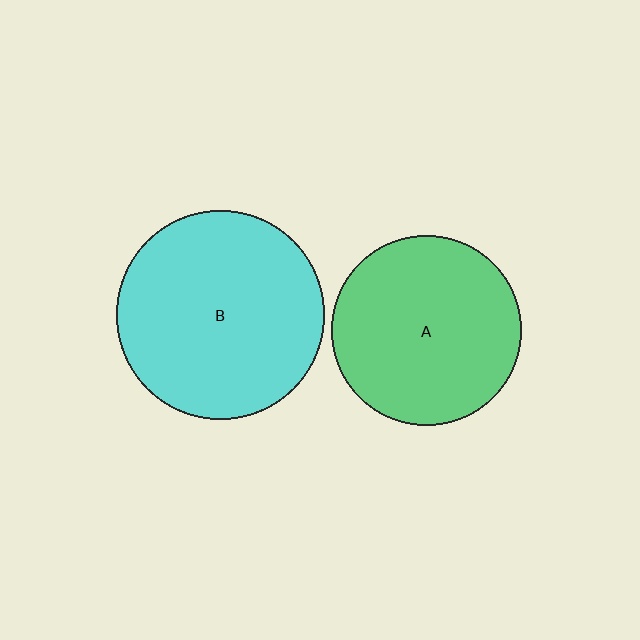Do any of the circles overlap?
No, none of the circles overlap.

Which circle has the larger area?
Circle B (cyan).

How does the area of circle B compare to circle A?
Approximately 1.2 times.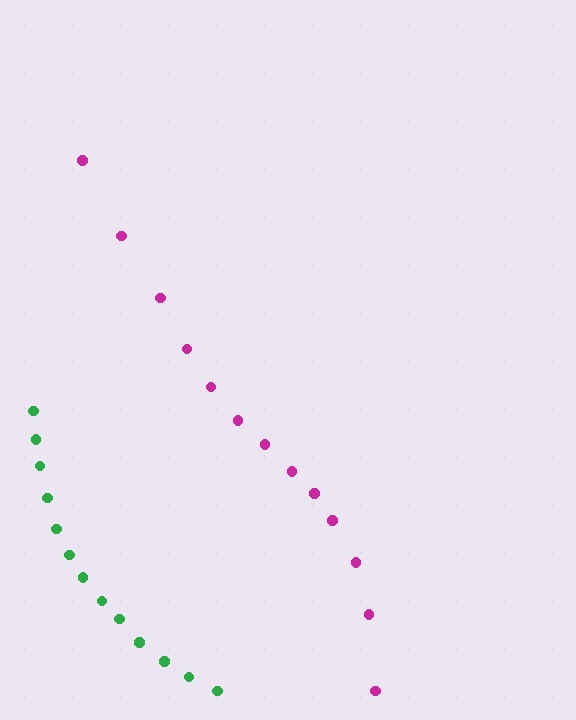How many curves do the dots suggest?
There are 2 distinct paths.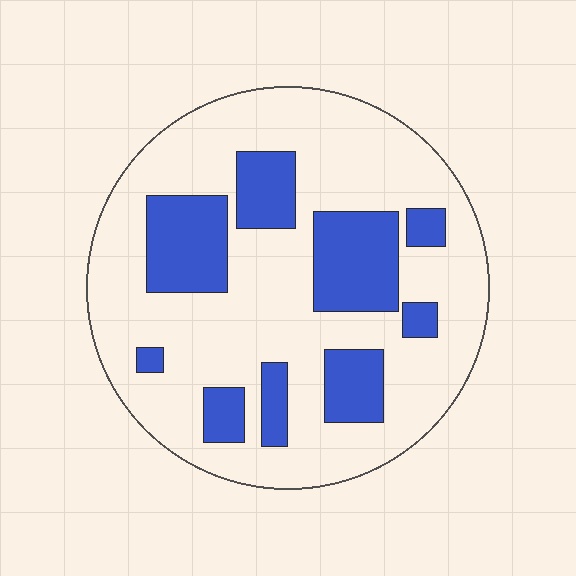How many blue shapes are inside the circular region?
9.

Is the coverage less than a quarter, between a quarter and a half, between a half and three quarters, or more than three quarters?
Between a quarter and a half.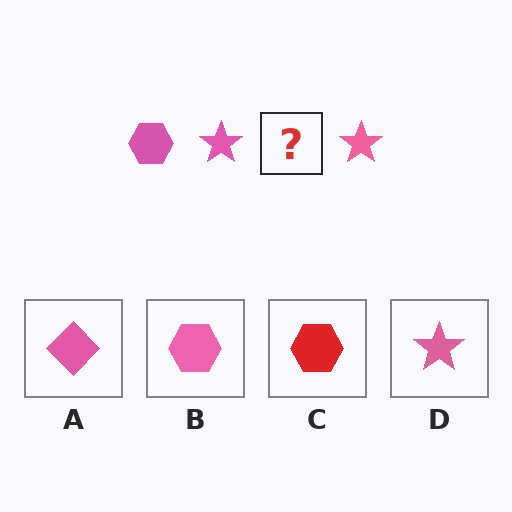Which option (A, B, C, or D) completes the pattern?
B.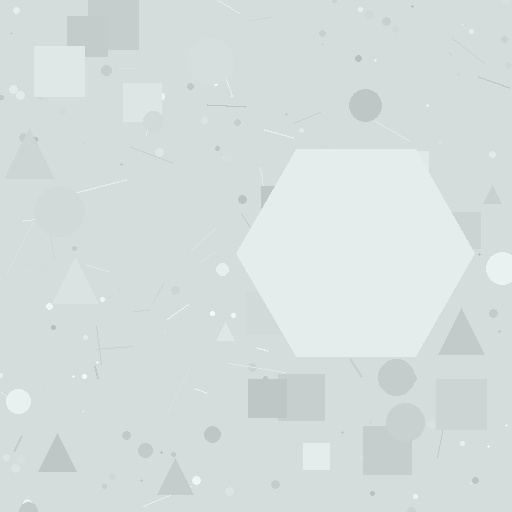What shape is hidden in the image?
A hexagon is hidden in the image.